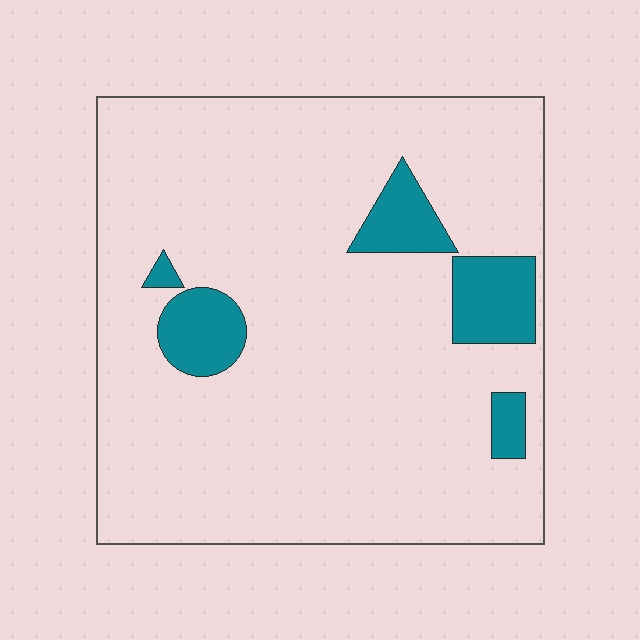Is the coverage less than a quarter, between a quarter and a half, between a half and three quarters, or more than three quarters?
Less than a quarter.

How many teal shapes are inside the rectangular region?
5.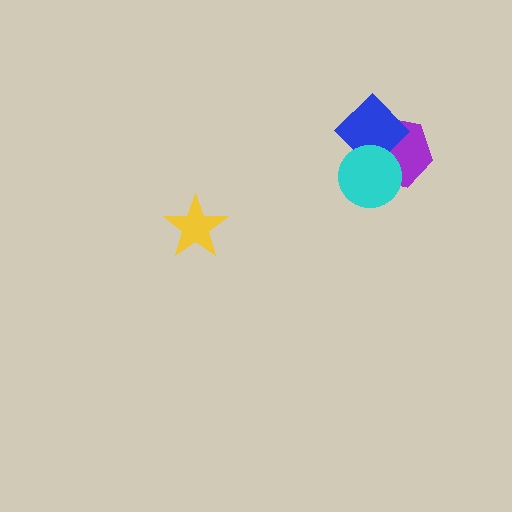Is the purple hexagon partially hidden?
Yes, it is partially covered by another shape.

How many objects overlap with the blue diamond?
2 objects overlap with the blue diamond.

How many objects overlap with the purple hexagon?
2 objects overlap with the purple hexagon.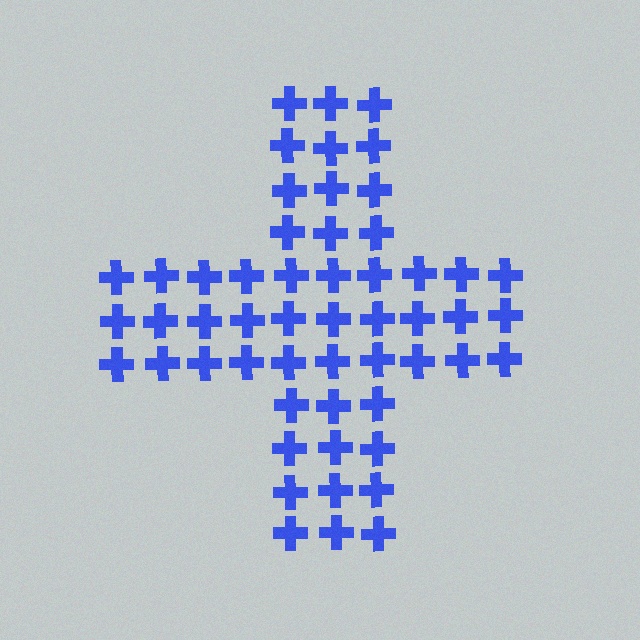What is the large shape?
The large shape is a cross.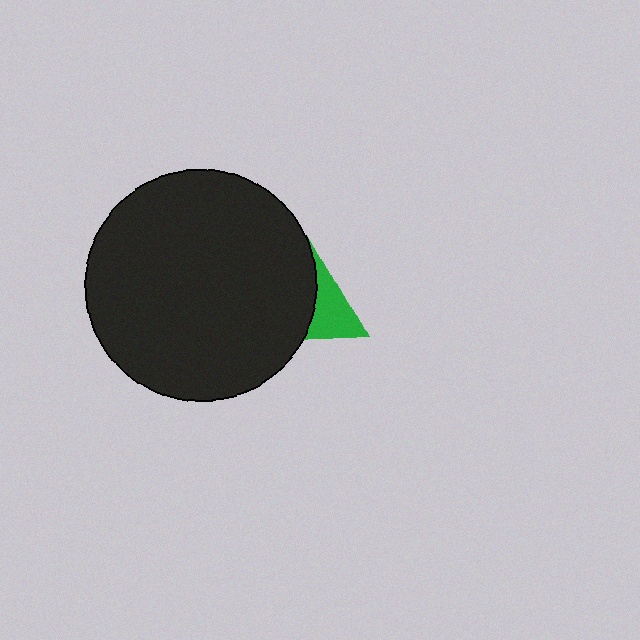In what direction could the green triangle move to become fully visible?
The green triangle could move right. That would shift it out from behind the black circle entirely.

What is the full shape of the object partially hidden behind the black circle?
The partially hidden object is a green triangle.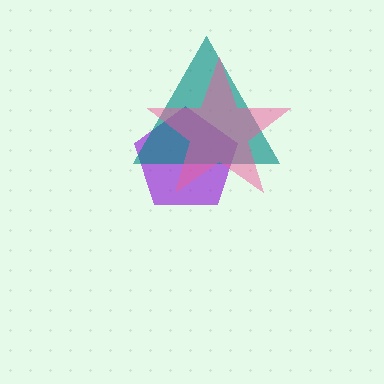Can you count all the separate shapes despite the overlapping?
Yes, there are 3 separate shapes.